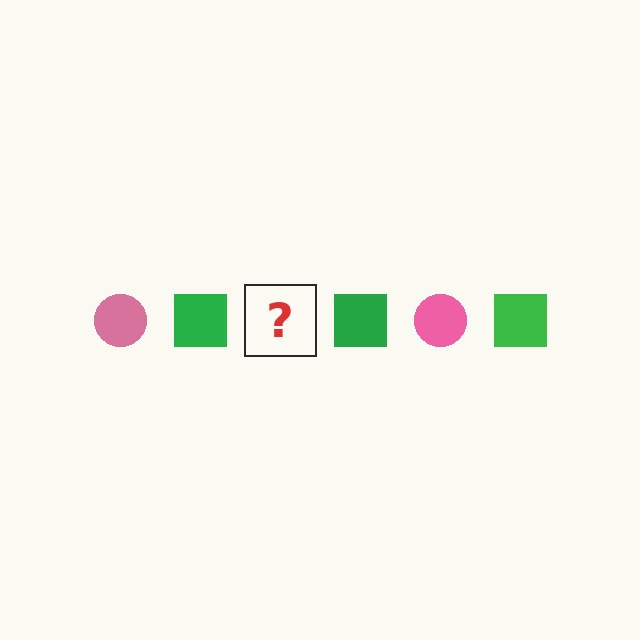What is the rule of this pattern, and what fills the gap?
The rule is that the pattern alternates between pink circle and green square. The gap should be filled with a pink circle.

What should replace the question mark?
The question mark should be replaced with a pink circle.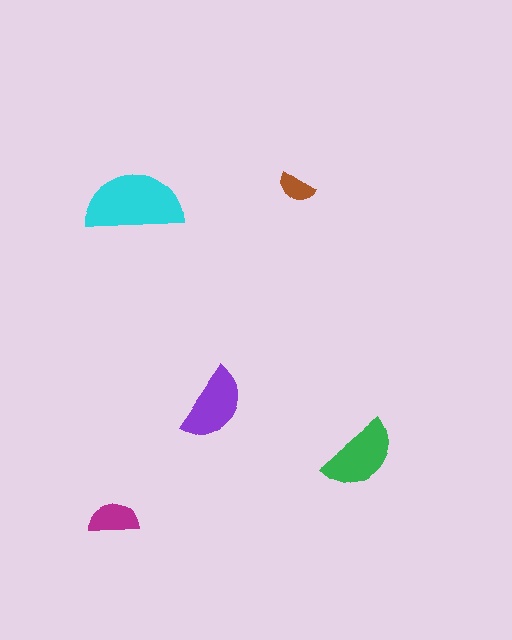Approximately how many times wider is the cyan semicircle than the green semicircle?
About 1.5 times wider.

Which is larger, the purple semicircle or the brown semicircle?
The purple one.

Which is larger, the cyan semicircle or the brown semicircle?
The cyan one.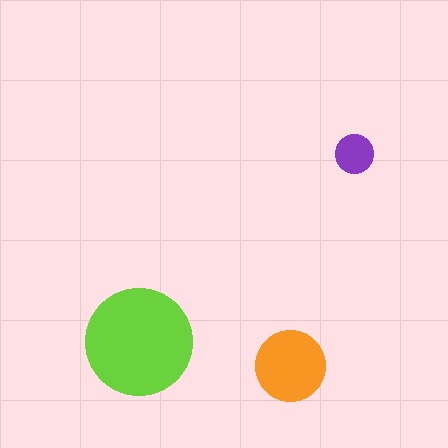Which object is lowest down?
The orange circle is bottommost.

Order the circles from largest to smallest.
the lime one, the orange one, the purple one.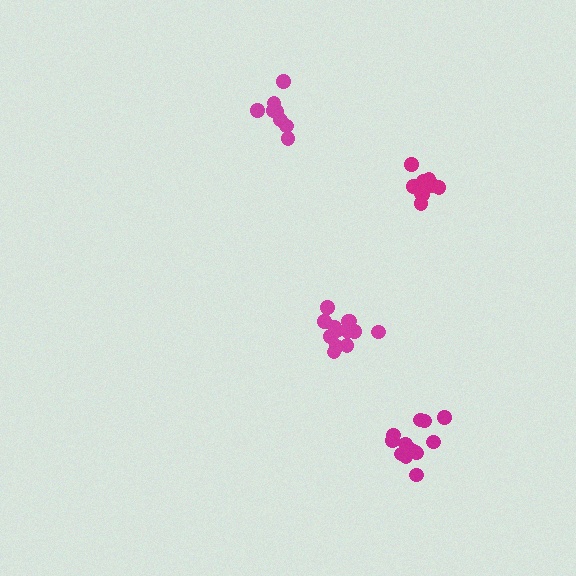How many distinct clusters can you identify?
There are 4 distinct clusters.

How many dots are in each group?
Group 1: 14 dots, Group 2: 8 dots, Group 3: 14 dots, Group 4: 9 dots (45 total).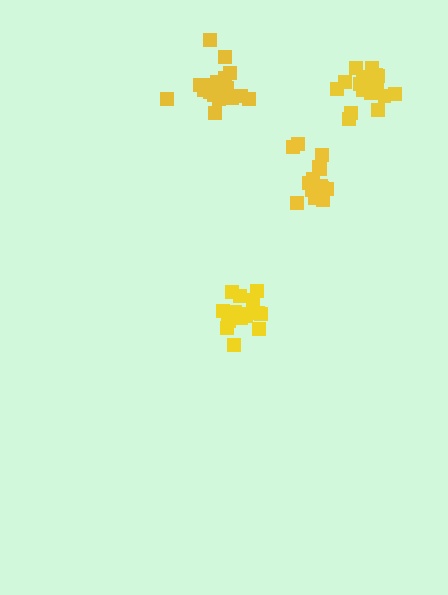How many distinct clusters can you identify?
There are 4 distinct clusters.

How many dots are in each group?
Group 1: 18 dots, Group 2: 17 dots, Group 3: 17 dots, Group 4: 15 dots (67 total).